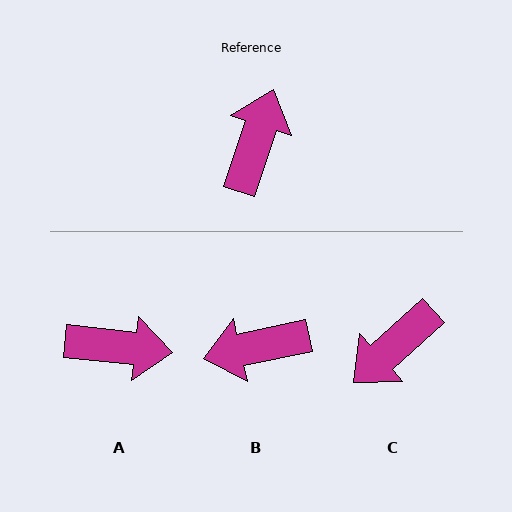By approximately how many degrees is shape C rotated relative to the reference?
Approximately 150 degrees counter-clockwise.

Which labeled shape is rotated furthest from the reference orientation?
C, about 150 degrees away.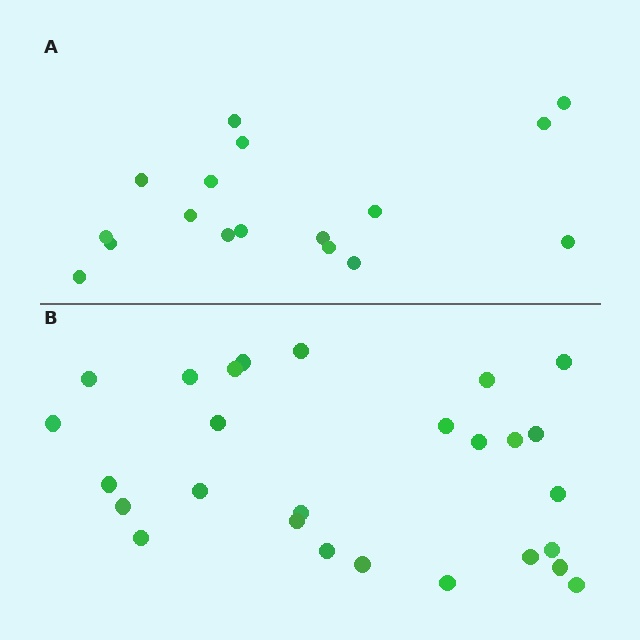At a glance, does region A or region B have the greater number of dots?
Region B (the bottom region) has more dots.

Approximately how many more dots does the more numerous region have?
Region B has roughly 10 or so more dots than region A.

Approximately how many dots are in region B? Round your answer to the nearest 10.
About 30 dots. (The exact count is 27, which rounds to 30.)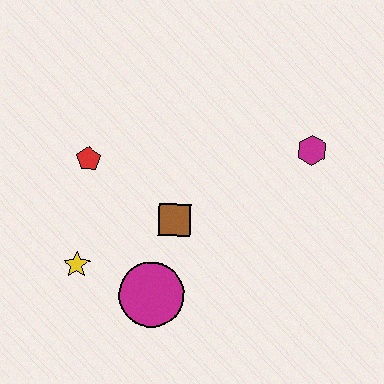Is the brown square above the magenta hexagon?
No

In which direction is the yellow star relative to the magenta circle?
The yellow star is to the left of the magenta circle.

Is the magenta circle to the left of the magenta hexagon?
Yes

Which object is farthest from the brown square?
The magenta hexagon is farthest from the brown square.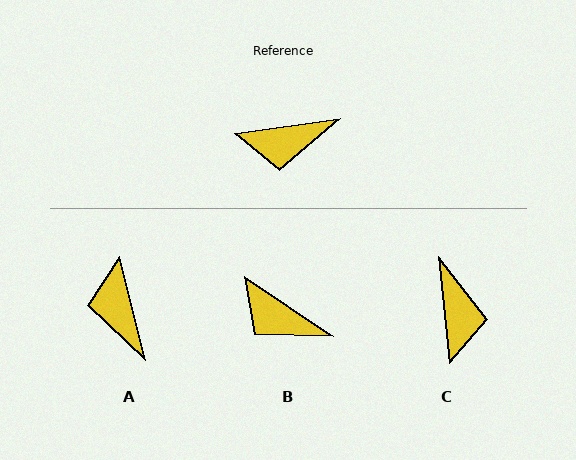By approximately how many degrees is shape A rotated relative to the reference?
Approximately 84 degrees clockwise.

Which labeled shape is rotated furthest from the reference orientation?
C, about 87 degrees away.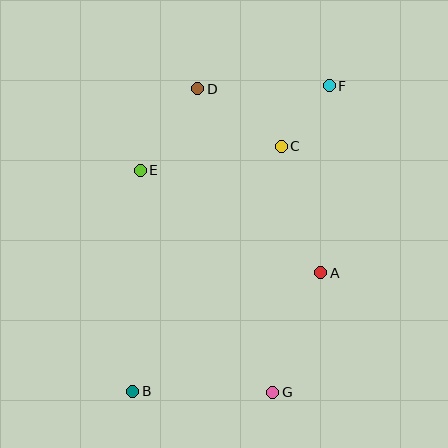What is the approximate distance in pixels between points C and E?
The distance between C and E is approximately 143 pixels.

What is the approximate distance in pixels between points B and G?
The distance between B and G is approximately 140 pixels.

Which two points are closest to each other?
Points C and F are closest to each other.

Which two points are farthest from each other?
Points B and F are farthest from each other.